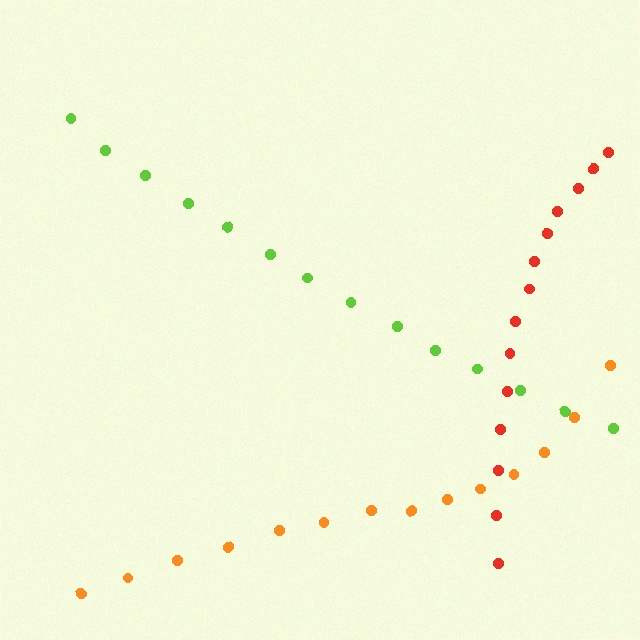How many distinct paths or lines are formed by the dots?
There are 3 distinct paths.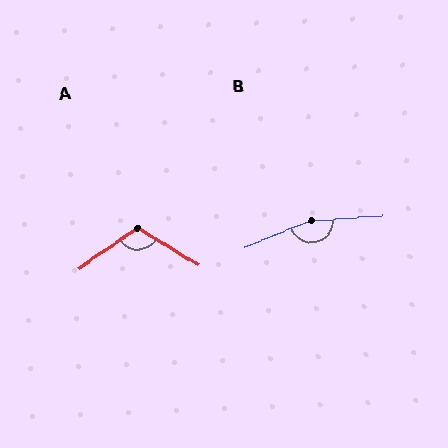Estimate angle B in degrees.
Approximately 162 degrees.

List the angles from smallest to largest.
A (113°), B (162°).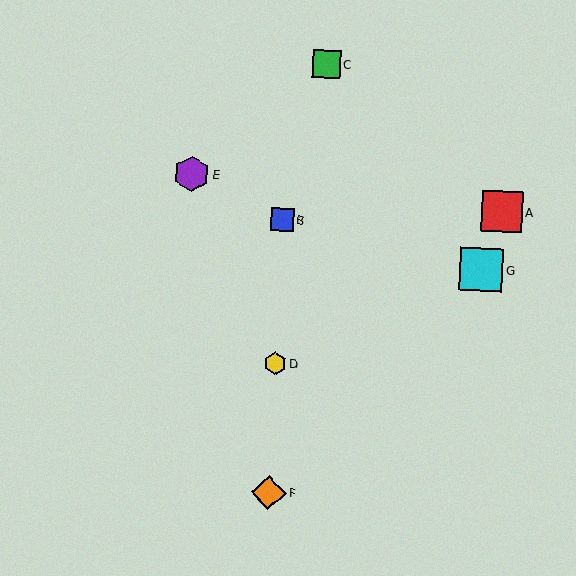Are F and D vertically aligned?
Yes, both are at x≈269.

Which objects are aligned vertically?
Objects B, D, F are aligned vertically.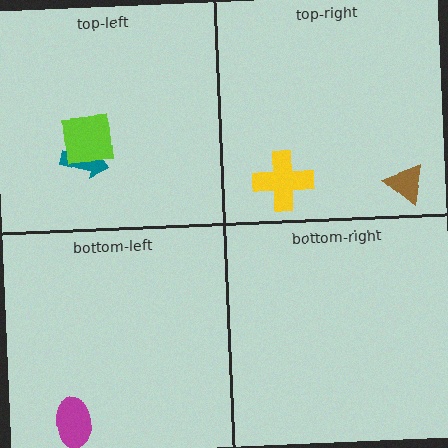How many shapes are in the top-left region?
2.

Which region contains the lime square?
The top-left region.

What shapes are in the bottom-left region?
The magenta ellipse.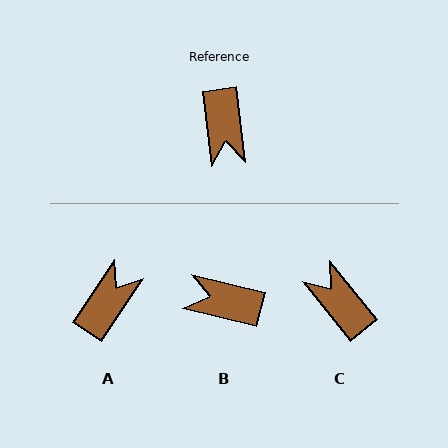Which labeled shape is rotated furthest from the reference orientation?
C, about 149 degrees away.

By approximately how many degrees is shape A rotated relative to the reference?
Approximately 139 degrees counter-clockwise.